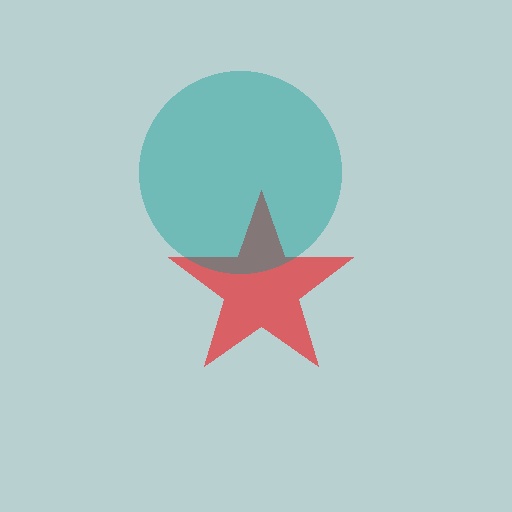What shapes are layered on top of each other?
The layered shapes are: a red star, a teal circle.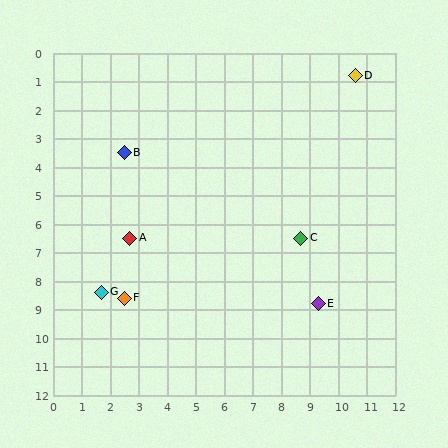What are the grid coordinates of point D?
Point D is at approximately (10.6, 0.8).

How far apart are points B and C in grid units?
Points B and C are about 6.9 grid units apart.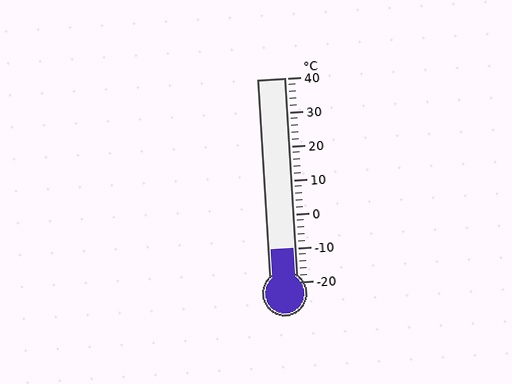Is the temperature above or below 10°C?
The temperature is below 10°C.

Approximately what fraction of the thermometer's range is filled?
The thermometer is filled to approximately 15% of its range.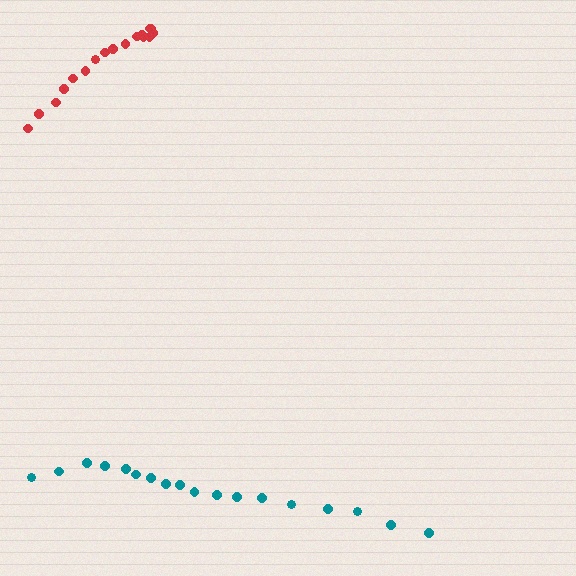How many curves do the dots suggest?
There are 2 distinct paths.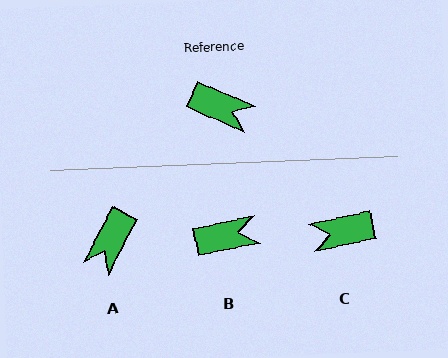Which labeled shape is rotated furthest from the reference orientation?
C, about 144 degrees away.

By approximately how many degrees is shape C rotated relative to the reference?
Approximately 144 degrees clockwise.